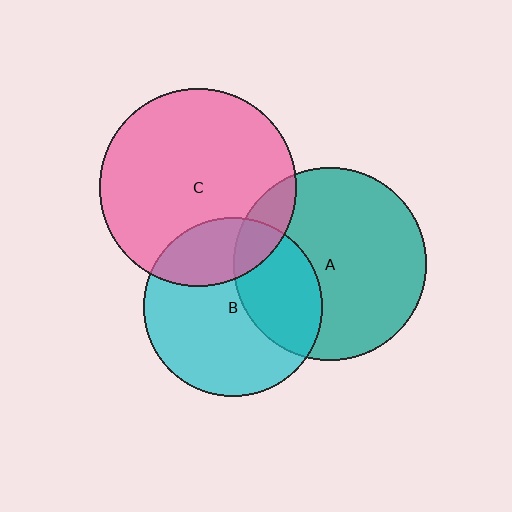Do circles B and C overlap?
Yes.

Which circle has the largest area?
Circle C (pink).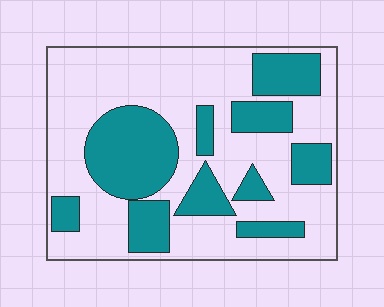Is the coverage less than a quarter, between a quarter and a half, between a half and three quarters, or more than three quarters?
Between a quarter and a half.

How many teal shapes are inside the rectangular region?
10.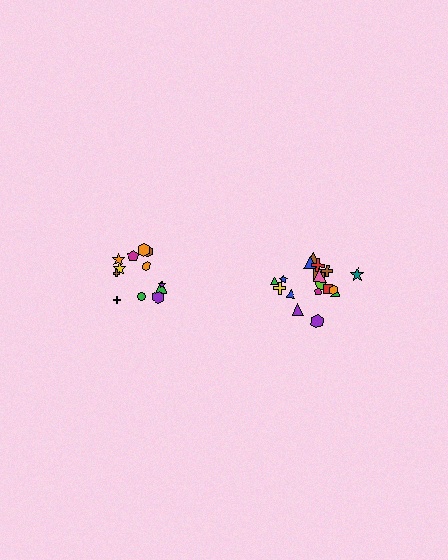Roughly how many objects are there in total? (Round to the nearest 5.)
Roughly 30 objects in total.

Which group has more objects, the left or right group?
The right group.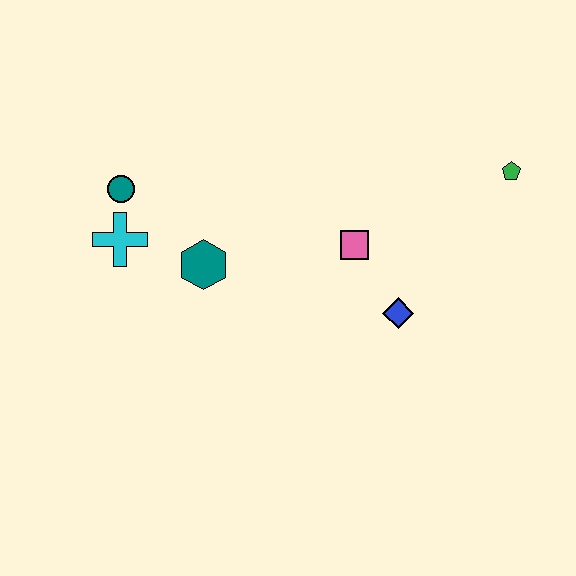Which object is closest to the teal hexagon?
The cyan cross is closest to the teal hexagon.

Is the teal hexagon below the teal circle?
Yes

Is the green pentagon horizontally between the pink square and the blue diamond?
No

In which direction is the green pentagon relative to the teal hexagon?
The green pentagon is to the right of the teal hexagon.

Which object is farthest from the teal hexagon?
The green pentagon is farthest from the teal hexagon.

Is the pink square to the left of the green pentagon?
Yes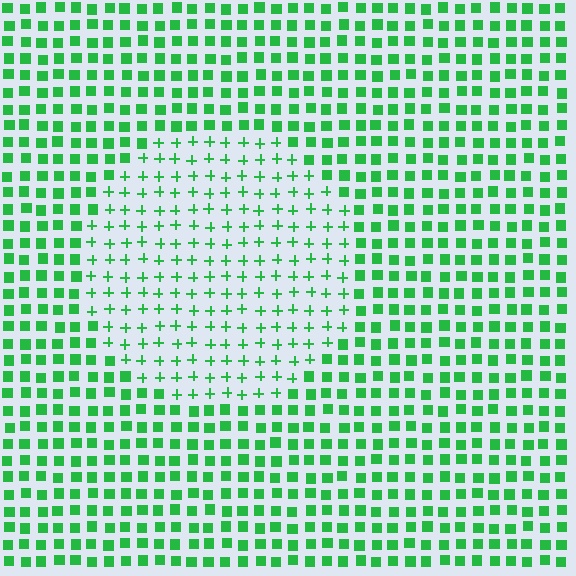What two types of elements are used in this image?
The image uses plus signs inside the circle region and squares outside it.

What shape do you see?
I see a circle.